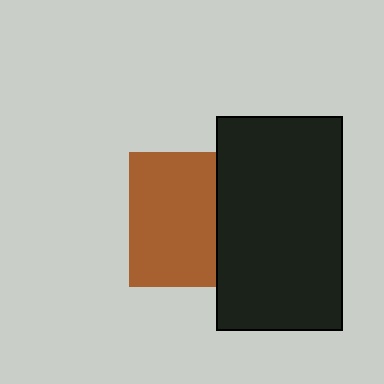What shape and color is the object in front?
The object in front is a black rectangle.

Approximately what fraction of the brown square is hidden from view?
Roughly 37% of the brown square is hidden behind the black rectangle.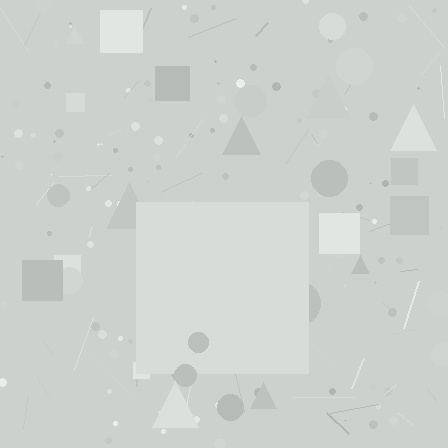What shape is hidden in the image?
A square is hidden in the image.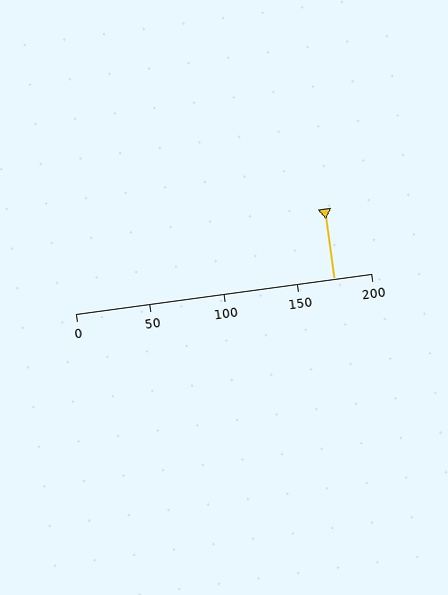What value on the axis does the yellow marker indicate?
The marker indicates approximately 175.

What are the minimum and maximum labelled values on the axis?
The axis runs from 0 to 200.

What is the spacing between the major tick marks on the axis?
The major ticks are spaced 50 apart.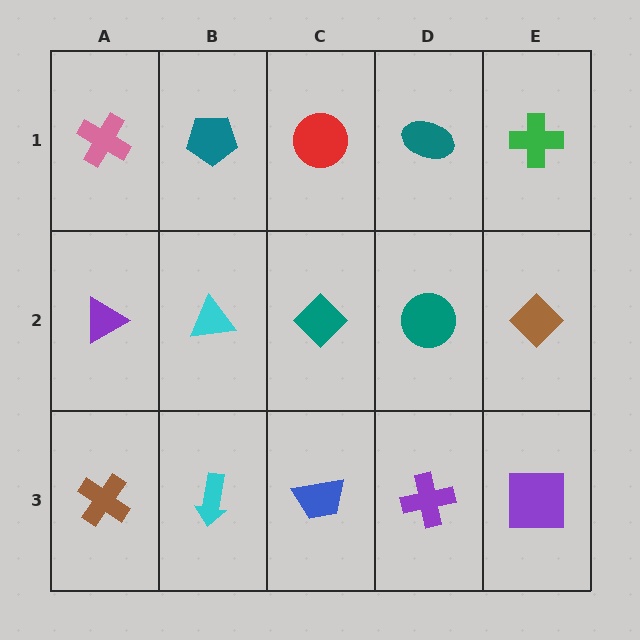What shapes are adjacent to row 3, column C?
A teal diamond (row 2, column C), a cyan arrow (row 3, column B), a purple cross (row 3, column D).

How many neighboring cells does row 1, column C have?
3.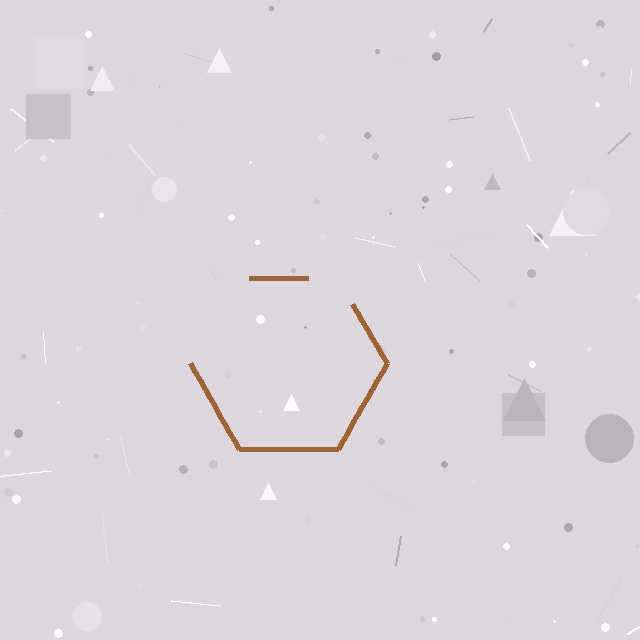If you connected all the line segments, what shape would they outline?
They would outline a hexagon.